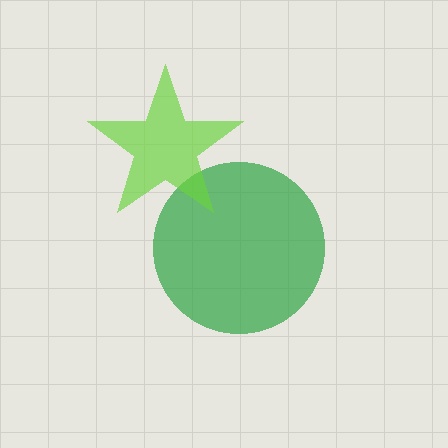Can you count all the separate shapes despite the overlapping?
Yes, there are 2 separate shapes.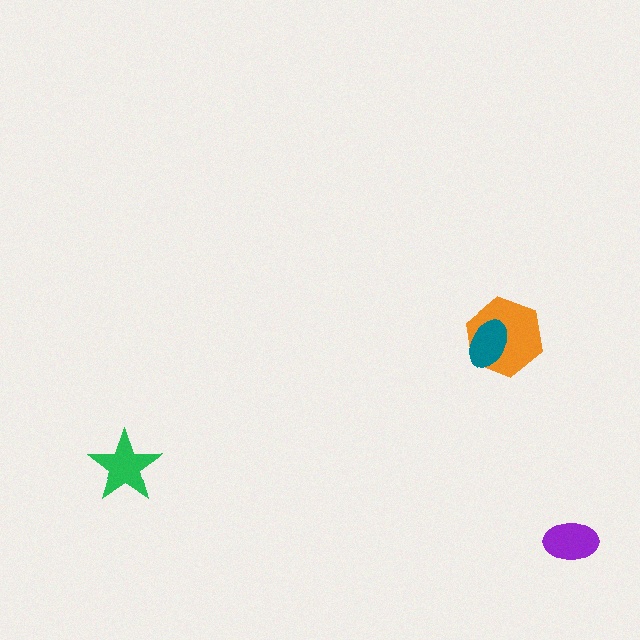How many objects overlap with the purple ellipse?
0 objects overlap with the purple ellipse.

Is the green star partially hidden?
No, no other shape covers it.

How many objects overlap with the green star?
0 objects overlap with the green star.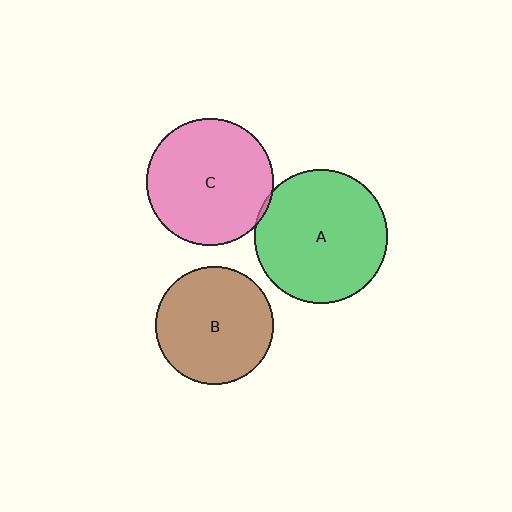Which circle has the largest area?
Circle A (green).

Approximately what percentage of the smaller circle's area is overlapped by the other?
Approximately 5%.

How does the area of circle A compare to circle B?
Approximately 1.3 times.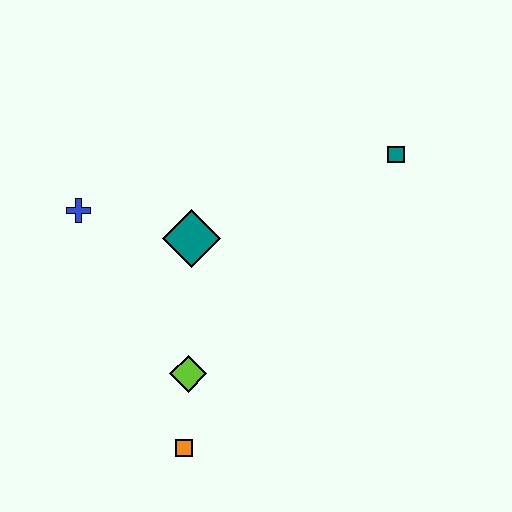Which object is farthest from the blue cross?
The teal square is farthest from the blue cross.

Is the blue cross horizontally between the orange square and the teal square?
No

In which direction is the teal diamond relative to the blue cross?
The teal diamond is to the right of the blue cross.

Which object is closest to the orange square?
The lime diamond is closest to the orange square.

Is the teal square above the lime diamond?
Yes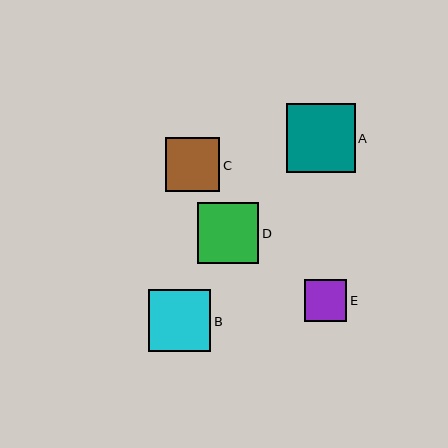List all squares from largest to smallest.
From largest to smallest: A, B, D, C, E.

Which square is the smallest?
Square E is the smallest with a size of approximately 42 pixels.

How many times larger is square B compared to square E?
Square B is approximately 1.5 times the size of square E.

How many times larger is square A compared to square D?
Square A is approximately 1.1 times the size of square D.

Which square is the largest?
Square A is the largest with a size of approximately 69 pixels.